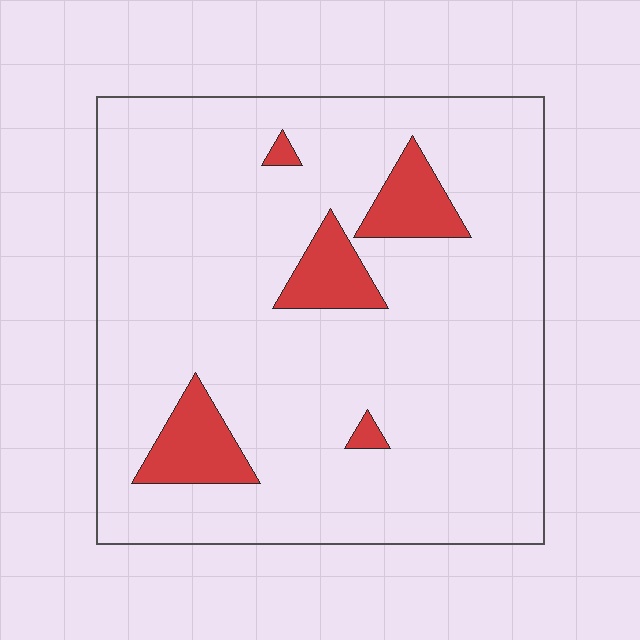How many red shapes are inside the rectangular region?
5.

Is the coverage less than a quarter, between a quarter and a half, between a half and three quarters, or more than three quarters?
Less than a quarter.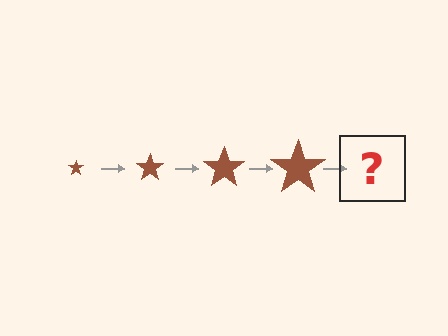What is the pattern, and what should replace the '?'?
The pattern is that the star gets progressively larger each step. The '?' should be a brown star, larger than the previous one.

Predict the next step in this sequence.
The next step is a brown star, larger than the previous one.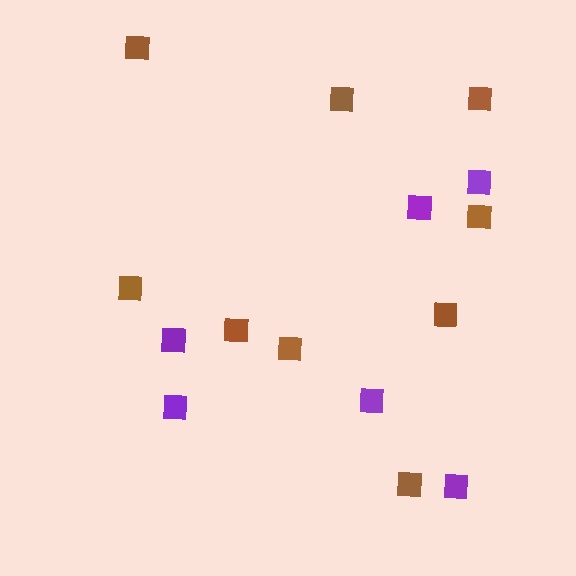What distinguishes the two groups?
There are 2 groups: one group of purple squares (6) and one group of brown squares (9).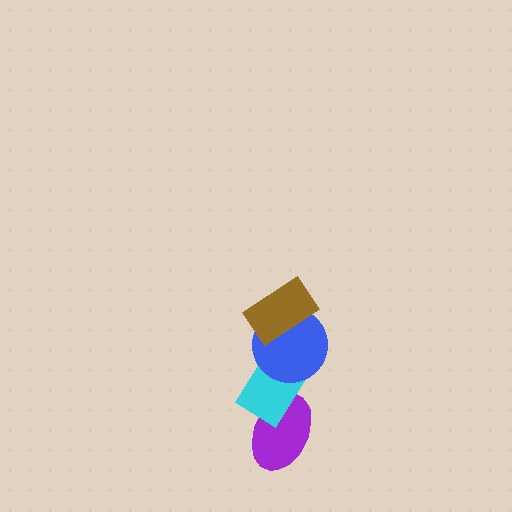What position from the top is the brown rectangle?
The brown rectangle is 1st from the top.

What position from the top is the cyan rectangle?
The cyan rectangle is 3rd from the top.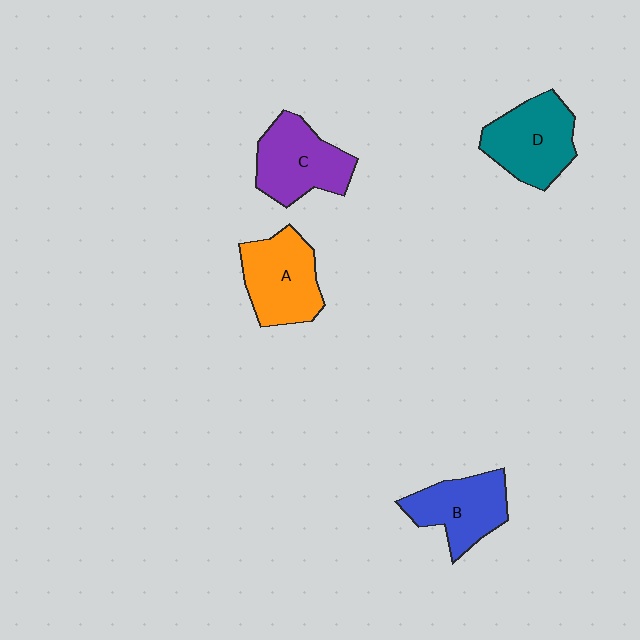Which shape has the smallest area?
Shape B (blue).